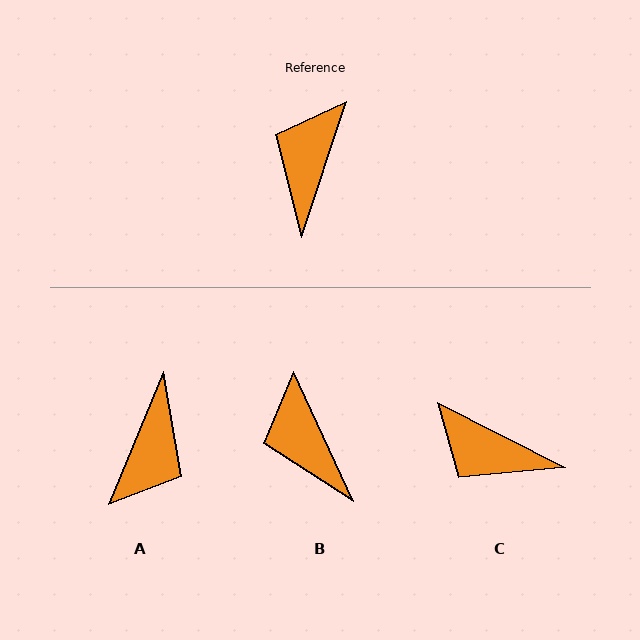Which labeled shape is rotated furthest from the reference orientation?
A, about 176 degrees away.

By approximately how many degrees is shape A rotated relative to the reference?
Approximately 176 degrees counter-clockwise.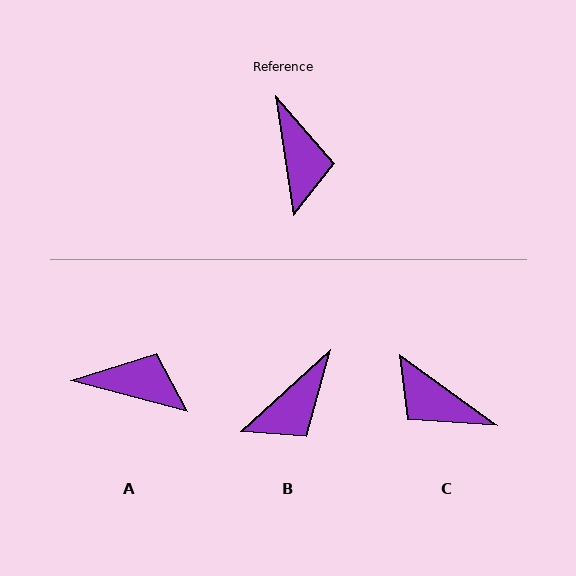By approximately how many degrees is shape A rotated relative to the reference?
Approximately 67 degrees counter-clockwise.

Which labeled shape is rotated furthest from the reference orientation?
C, about 134 degrees away.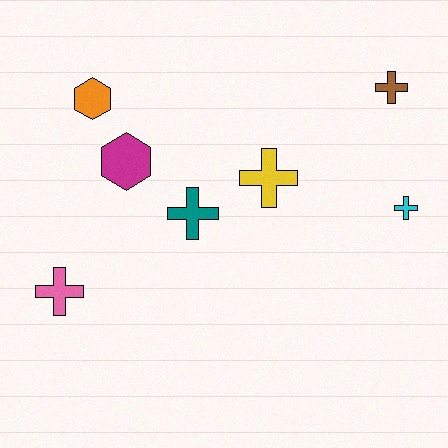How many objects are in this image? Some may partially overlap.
There are 7 objects.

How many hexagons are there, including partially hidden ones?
There are 2 hexagons.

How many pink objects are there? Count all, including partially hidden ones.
There is 1 pink object.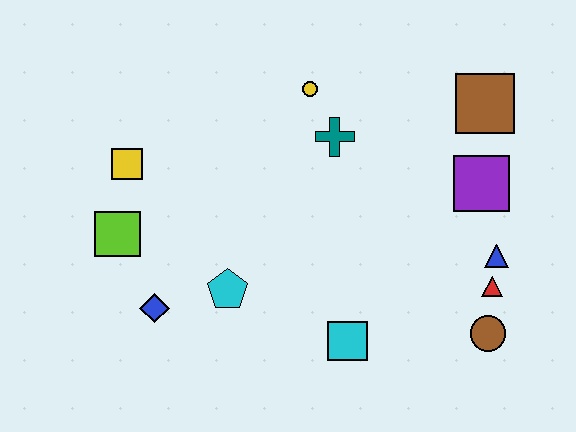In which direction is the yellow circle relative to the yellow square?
The yellow circle is to the right of the yellow square.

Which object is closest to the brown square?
The purple square is closest to the brown square.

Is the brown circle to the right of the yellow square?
Yes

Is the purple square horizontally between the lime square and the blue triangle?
Yes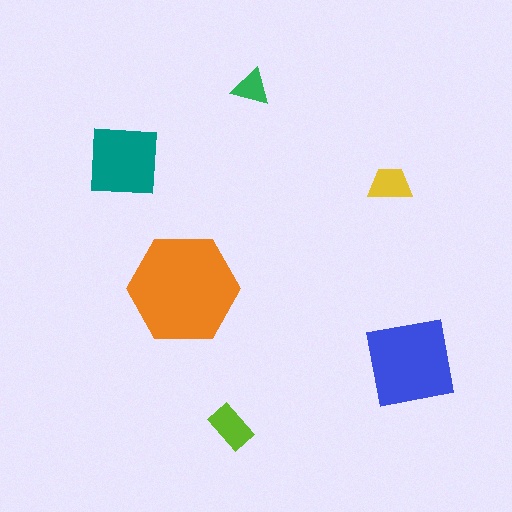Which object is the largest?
The orange hexagon.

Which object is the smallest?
The green triangle.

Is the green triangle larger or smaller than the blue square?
Smaller.